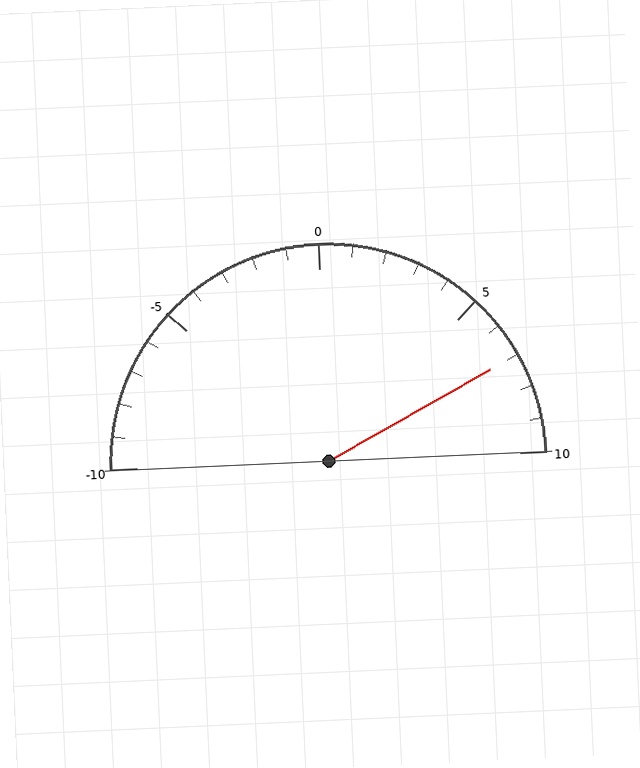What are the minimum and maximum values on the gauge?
The gauge ranges from -10 to 10.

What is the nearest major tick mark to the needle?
The nearest major tick mark is 5.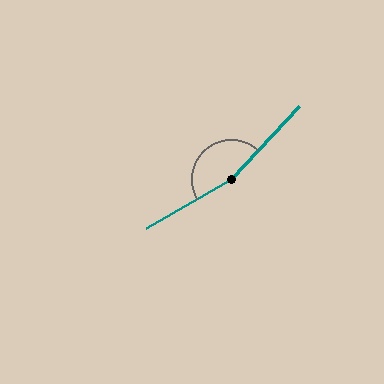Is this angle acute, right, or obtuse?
It is obtuse.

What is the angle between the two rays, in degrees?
Approximately 163 degrees.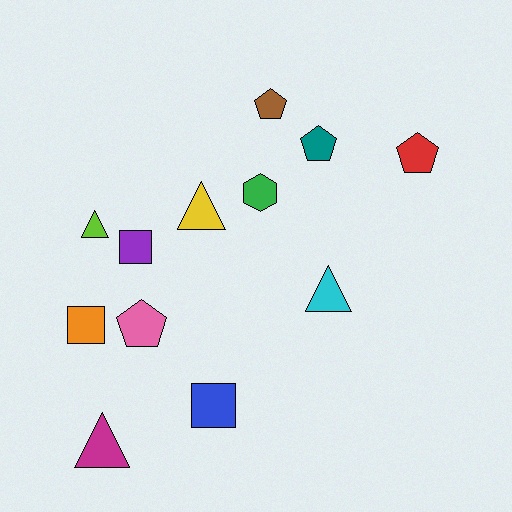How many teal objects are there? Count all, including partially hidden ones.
There is 1 teal object.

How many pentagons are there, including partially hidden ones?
There are 4 pentagons.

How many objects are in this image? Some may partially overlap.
There are 12 objects.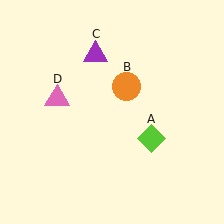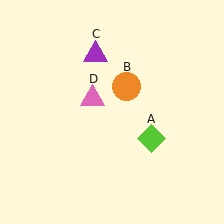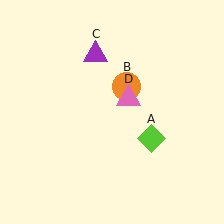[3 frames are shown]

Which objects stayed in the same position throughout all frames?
Lime diamond (object A) and orange circle (object B) and purple triangle (object C) remained stationary.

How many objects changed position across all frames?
1 object changed position: pink triangle (object D).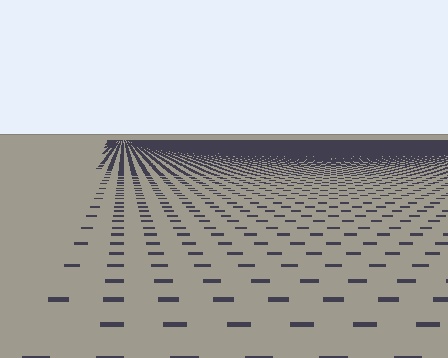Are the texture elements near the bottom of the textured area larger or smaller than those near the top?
Larger. Near the bottom, elements are closer to the viewer and appear at a bigger on-screen size.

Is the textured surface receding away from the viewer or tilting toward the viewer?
The surface is receding away from the viewer. Texture elements get smaller and denser toward the top.